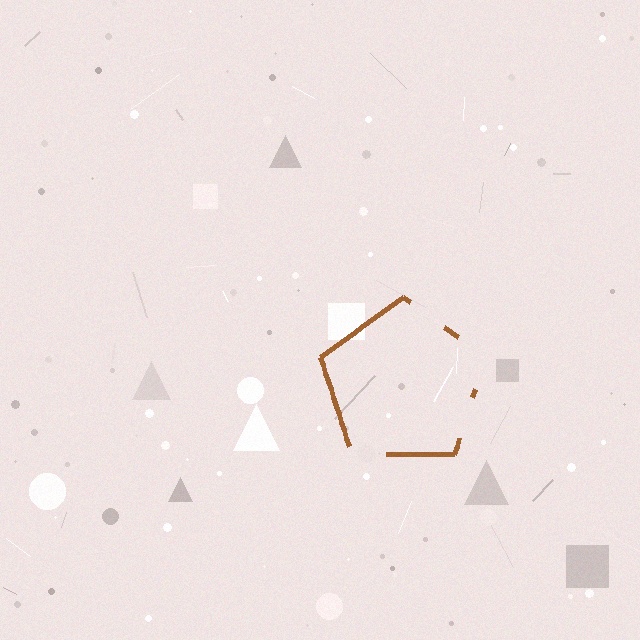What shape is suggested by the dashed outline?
The dashed outline suggests a pentagon.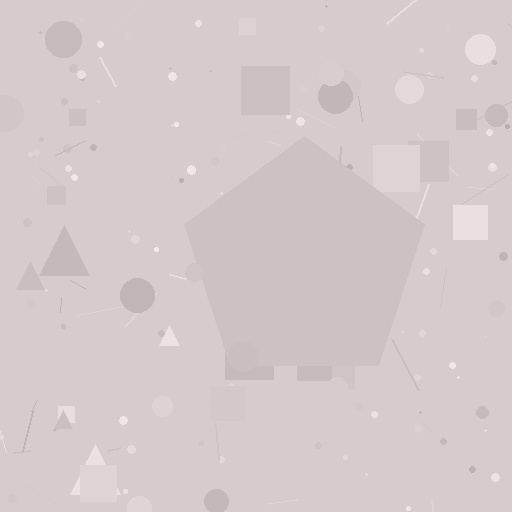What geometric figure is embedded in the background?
A pentagon is embedded in the background.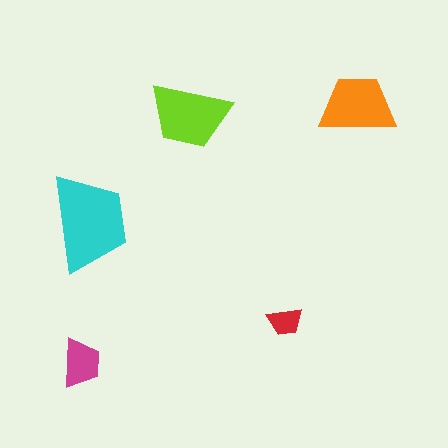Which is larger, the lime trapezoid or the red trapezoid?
The lime one.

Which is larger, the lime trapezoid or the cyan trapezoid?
The cyan one.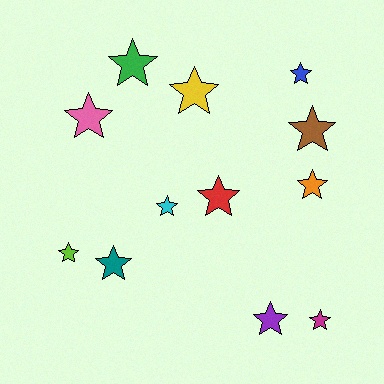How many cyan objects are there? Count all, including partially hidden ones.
There is 1 cyan object.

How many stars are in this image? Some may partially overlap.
There are 12 stars.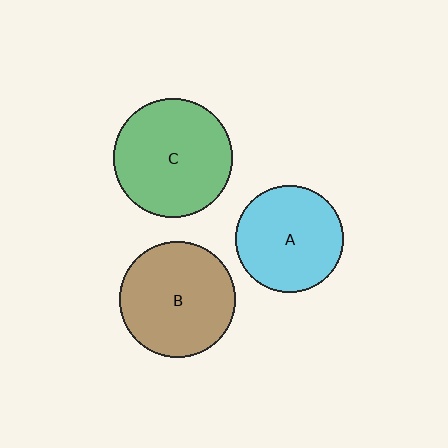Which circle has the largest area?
Circle C (green).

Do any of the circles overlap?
No, none of the circles overlap.